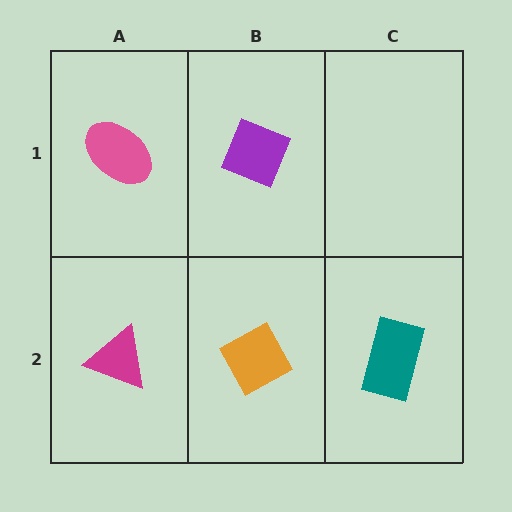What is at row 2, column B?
An orange diamond.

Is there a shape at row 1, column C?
No, that cell is empty.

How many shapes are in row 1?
2 shapes.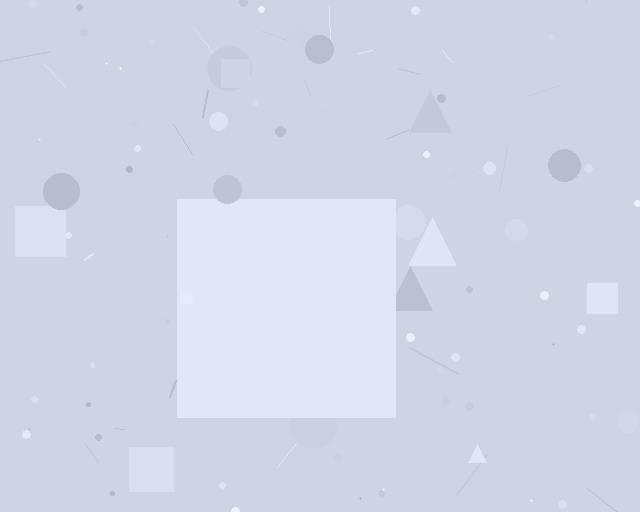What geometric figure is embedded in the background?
A square is embedded in the background.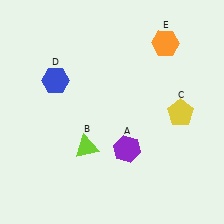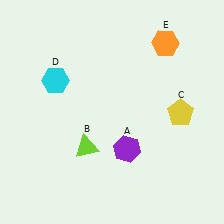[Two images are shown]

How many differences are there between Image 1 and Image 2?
There is 1 difference between the two images.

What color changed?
The hexagon (D) changed from blue in Image 1 to cyan in Image 2.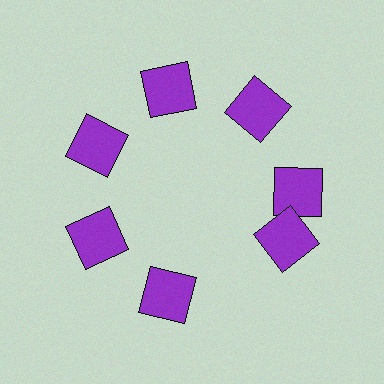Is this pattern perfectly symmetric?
No. The 7 purple squares are arranged in a ring, but one element near the 5 o'clock position is rotated out of alignment along the ring, breaking the 7-fold rotational symmetry.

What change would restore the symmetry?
The symmetry would be restored by rotating it back into even spacing with its neighbors so that all 7 squares sit at equal angles and equal distance from the center.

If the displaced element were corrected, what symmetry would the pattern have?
It would have 7-fold rotational symmetry — the pattern would map onto itself every 51 degrees.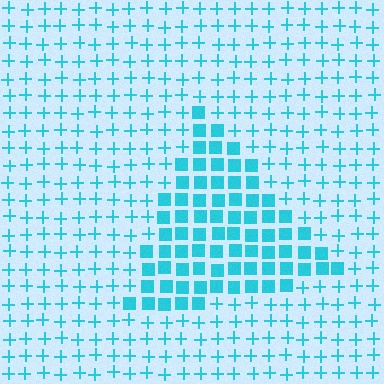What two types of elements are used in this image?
The image uses squares inside the triangle region and plus signs outside it.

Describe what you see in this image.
The image is filled with small cyan elements arranged in a uniform grid. A triangle-shaped region contains squares, while the surrounding area contains plus signs. The boundary is defined purely by the change in element shape.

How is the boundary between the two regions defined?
The boundary is defined by a change in element shape: squares inside vs. plus signs outside. All elements share the same color and spacing.